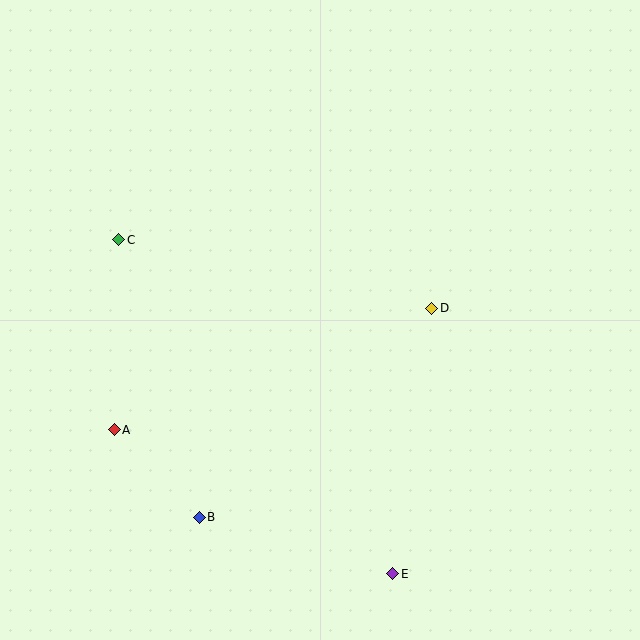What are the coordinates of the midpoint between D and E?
The midpoint between D and E is at (412, 441).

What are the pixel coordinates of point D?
Point D is at (432, 308).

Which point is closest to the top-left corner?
Point C is closest to the top-left corner.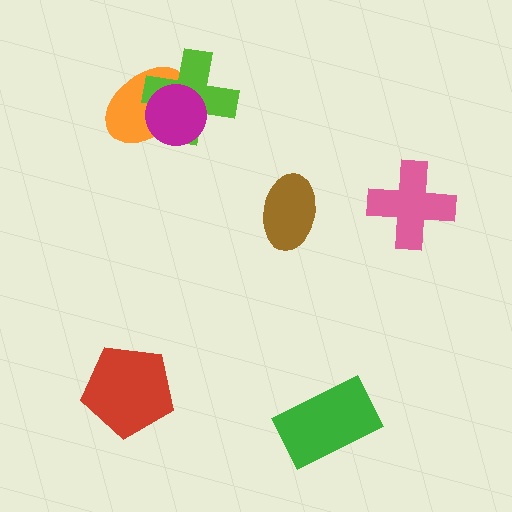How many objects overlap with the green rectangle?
0 objects overlap with the green rectangle.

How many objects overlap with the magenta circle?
2 objects overlap with the magenta circle.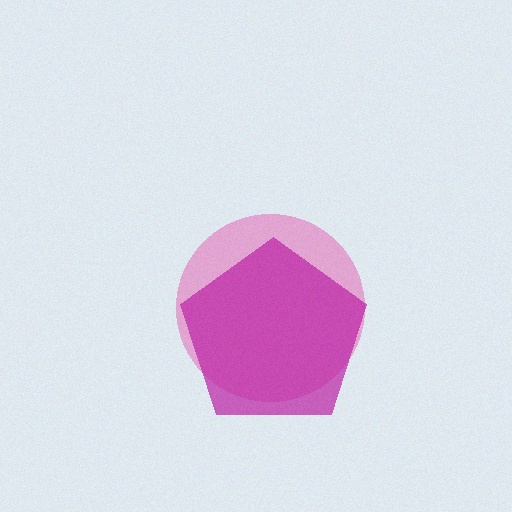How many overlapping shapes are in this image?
There are 2 overlapping shapes in the image.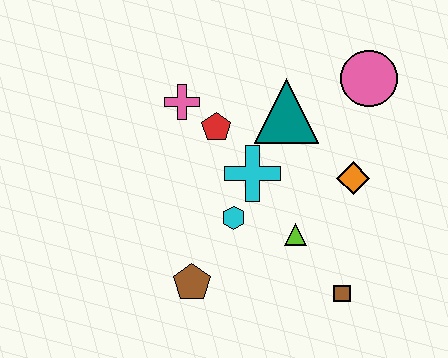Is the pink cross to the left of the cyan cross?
Yes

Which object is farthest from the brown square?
The pink cross is farthest from the brown square.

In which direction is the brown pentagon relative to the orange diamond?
The brown pentagon is to the left of the orange diamond.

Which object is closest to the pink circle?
The teal triangle is closest to the pink circle.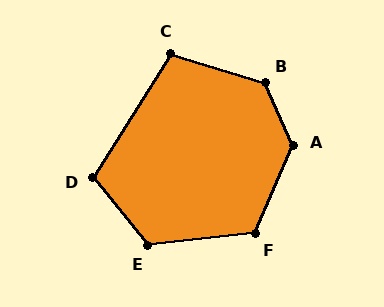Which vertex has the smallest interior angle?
C, at approximately 105 degrees.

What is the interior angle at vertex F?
Approximately 120 degrees (obtuse).